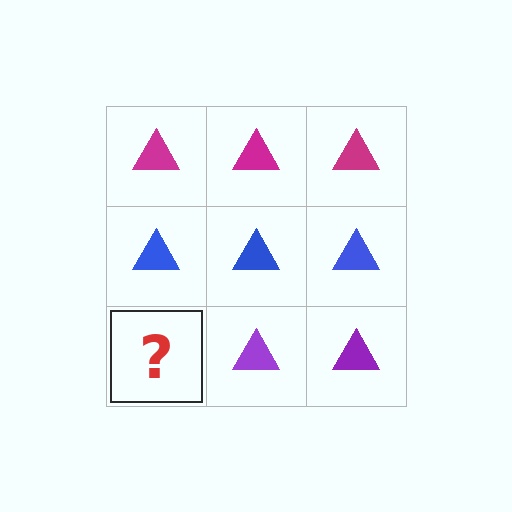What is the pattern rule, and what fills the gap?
The rule is that each row has a consistent color. The gap should be filled with a purple triangle.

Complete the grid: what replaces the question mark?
The question mark should be replaced with a purple triangle.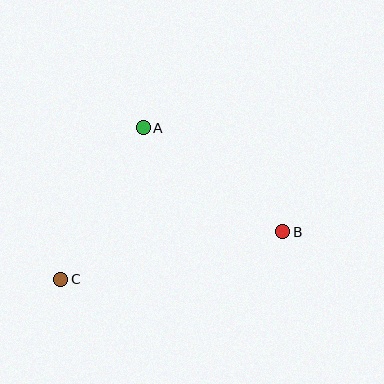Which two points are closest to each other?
Points A and C are closest to each other.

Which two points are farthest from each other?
Points B and C are farthest from each other.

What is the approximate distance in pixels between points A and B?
The distance between A and B is approximately 174 pixels.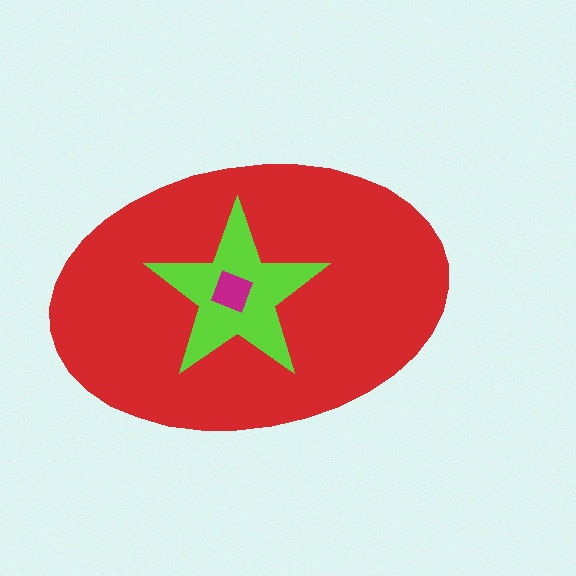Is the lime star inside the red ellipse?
Yes.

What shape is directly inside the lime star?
The magenta square.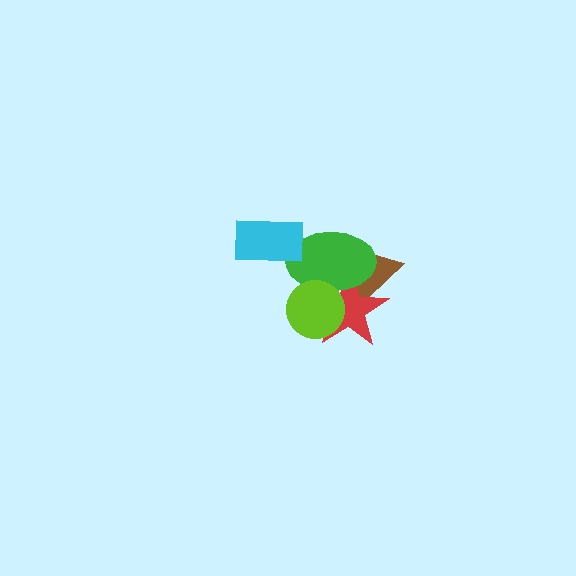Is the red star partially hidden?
Yes, it is partially covered by another shape.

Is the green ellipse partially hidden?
Yes, it is partially covered by another shape.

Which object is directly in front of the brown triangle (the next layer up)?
The red star is directly in front of the brown triangle.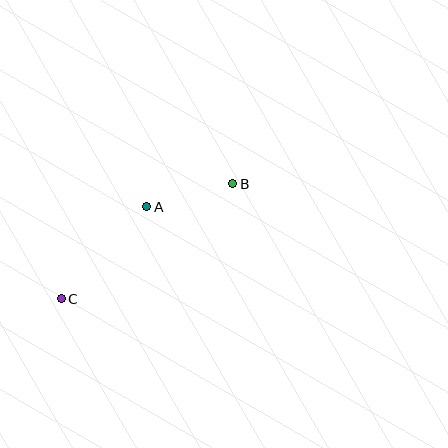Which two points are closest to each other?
Points A and B are closest to each other.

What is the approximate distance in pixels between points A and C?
The distance between A and C is approximately 126 pixels.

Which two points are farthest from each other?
Points B and C are farthest from each other.